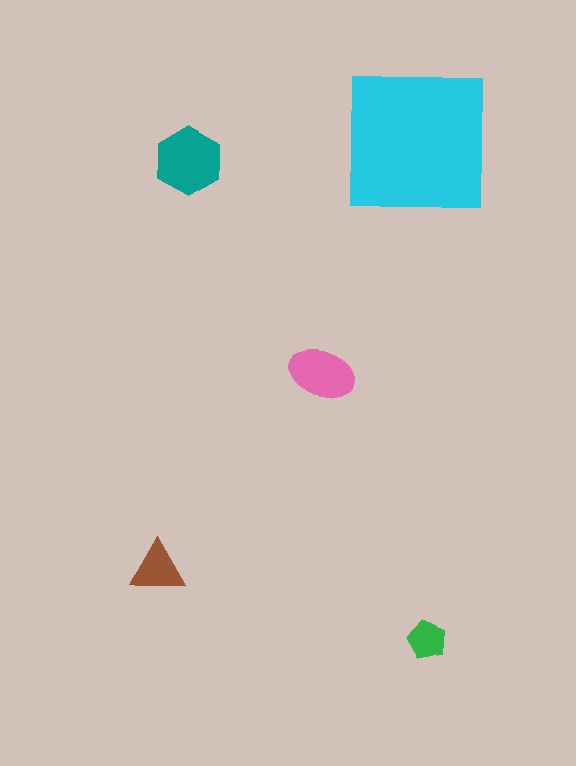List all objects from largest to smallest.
The cyan square, the teal hexagon, the pink ellipse, the brown triangle, the green pentagon.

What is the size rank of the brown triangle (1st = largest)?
4th.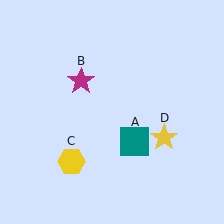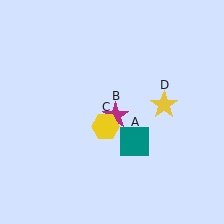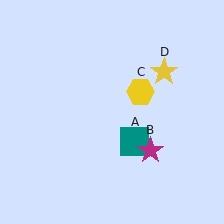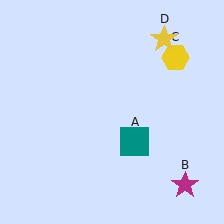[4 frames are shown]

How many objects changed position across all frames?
3 objects changed position: magenta star (object B), yellow hexagon (object C), yellow star (object D).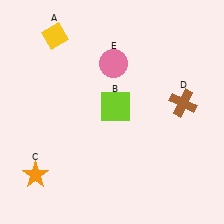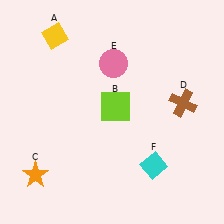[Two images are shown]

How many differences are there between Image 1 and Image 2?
There is 1 difference between the two images.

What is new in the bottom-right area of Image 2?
A cyan diamond (F) was added in the bottom-right area of Image 2.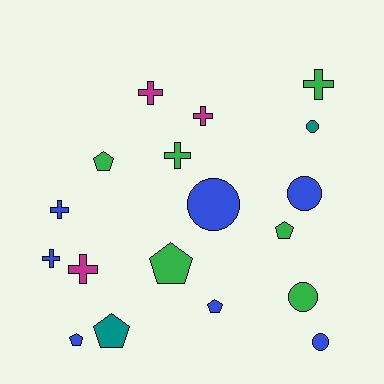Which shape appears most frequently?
Cross, with 7 objects.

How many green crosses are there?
There are 2 green crosses.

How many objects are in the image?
There are 18 objects.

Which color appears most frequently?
Blue, with 7 objects.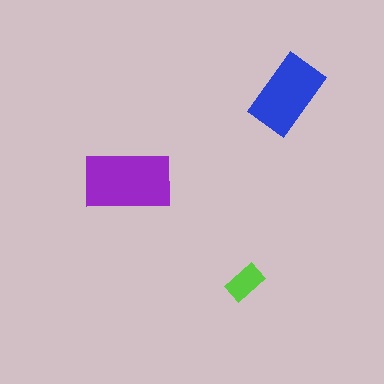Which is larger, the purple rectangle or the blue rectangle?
The purple one.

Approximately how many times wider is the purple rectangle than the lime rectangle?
About 2.5 times wider.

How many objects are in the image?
There are 3 objects in the image.